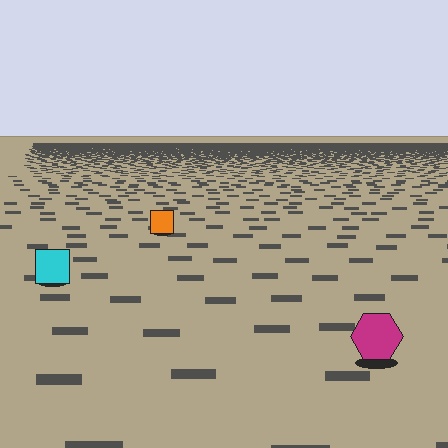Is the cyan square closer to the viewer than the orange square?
Yes. The cyan square is closer — you can tell from the texture gradient: the ground texture is coarser near it.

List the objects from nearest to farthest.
From nearest to farthest: the magenta hexagon, the cyan square, the orange square.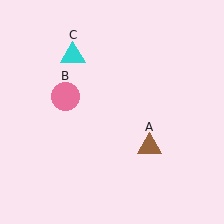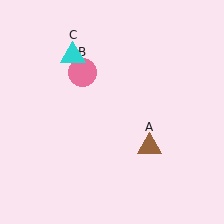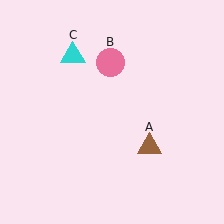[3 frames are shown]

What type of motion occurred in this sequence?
The pink circle (object B) rotated clockwise around the center of the scene.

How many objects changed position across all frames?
1 object changed position: pink circle (object B).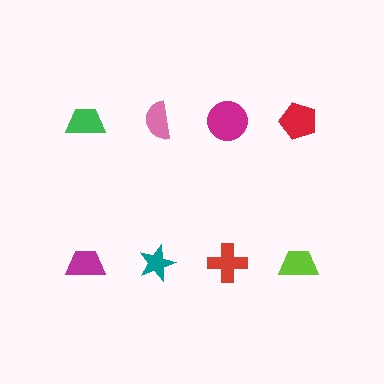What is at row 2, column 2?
A teal star.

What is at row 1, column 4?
A red pentagon.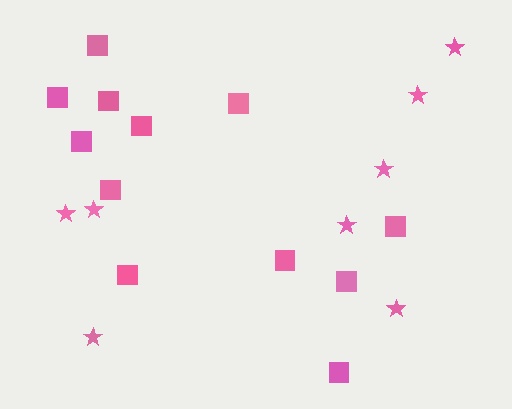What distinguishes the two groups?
There are 2 groups: one group of squares (12) and one group of stars (8).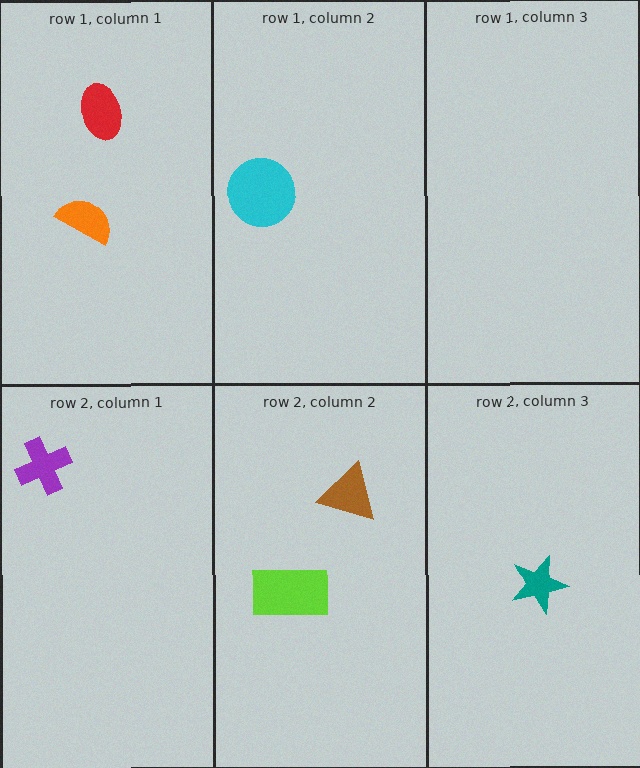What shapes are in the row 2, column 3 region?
The teal star.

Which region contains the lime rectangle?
The row 2, column 2 region.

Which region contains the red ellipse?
The row 1, column 1 region.